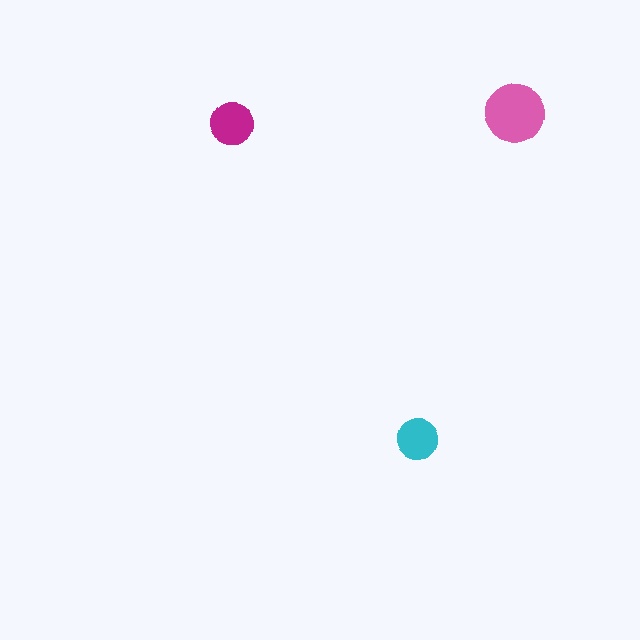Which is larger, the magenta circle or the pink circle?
The pink one.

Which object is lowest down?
The cyan circle is bottommost.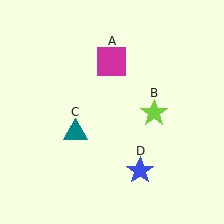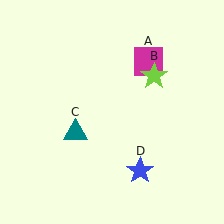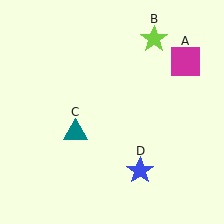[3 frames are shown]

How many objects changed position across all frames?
2 objects changed position: magenta square (object A), lime star (object B).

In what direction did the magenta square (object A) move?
The magenta square (object A) moved right.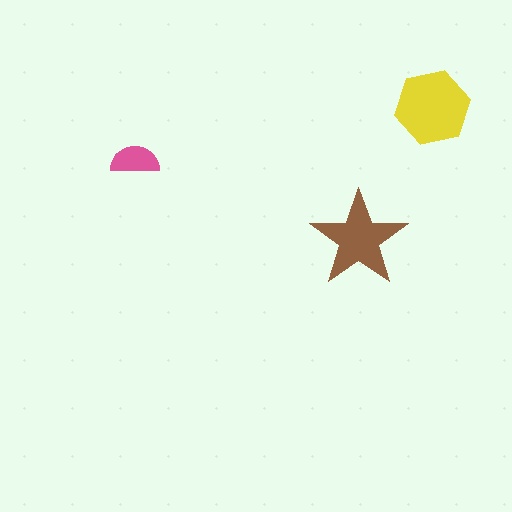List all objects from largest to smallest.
The yellow hexagon, the brown star, the pink semicircle.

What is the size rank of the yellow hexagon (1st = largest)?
1st.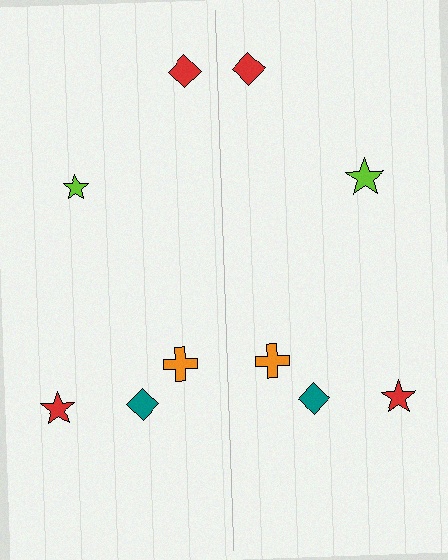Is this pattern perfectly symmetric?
No, the pattern is not perfectly symmetric. The lime star on the right side has a different size than its mirror counterpart.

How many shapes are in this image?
There are 10 shapes in this image.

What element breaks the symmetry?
The lime star on the right side has a different size than its mirror counterpart.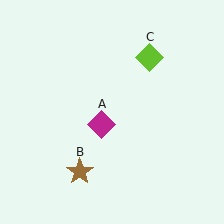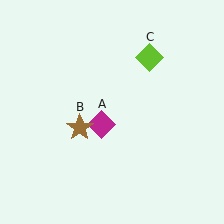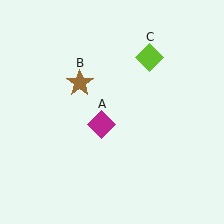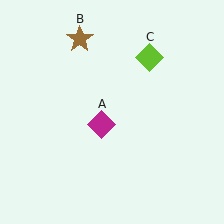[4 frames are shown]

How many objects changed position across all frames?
1 object changed position: brown star (object B).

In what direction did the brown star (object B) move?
The brown star (object B) moved up.